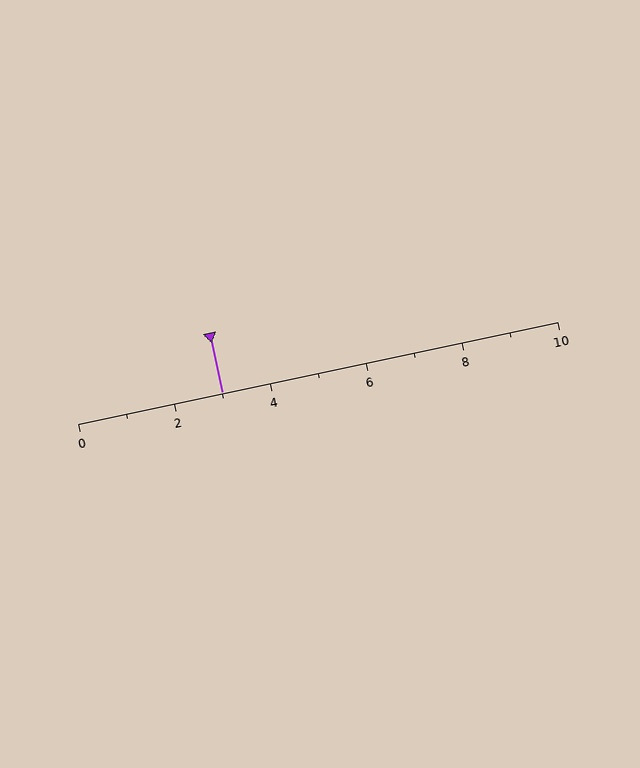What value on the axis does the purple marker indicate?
The marker indicates approximately 3.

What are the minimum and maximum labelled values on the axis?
The axis runs from 0 to 10.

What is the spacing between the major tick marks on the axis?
The major ticks are spaced 2 apart.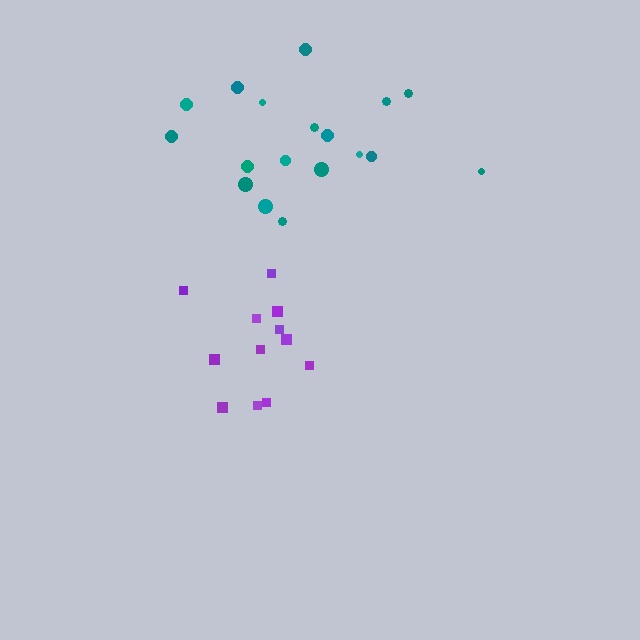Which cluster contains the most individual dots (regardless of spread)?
Teal (18).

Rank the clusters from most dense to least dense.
purple, teal.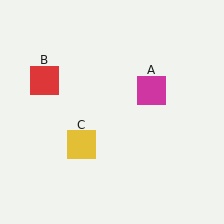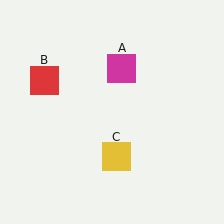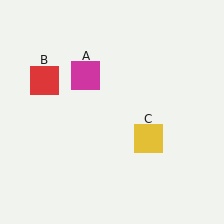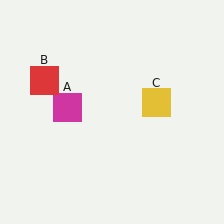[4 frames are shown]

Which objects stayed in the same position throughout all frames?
Red square (object B) remained stationary.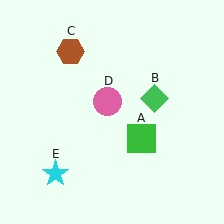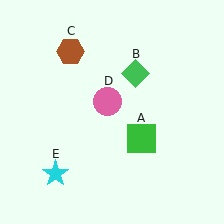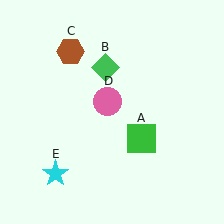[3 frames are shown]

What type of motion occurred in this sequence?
The green diamond (object B) rotated counterclockwise around the center of the scene.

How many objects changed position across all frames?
1 object changed position: green diamond (object B).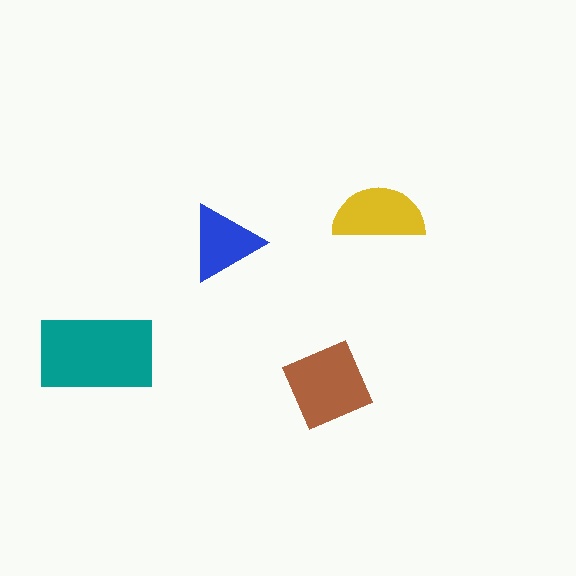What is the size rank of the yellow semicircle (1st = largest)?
3rd.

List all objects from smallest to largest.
The blue triangle, the yellow semicircle, the brown square, the teal rectangle.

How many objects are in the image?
There are 4 objects in the image.